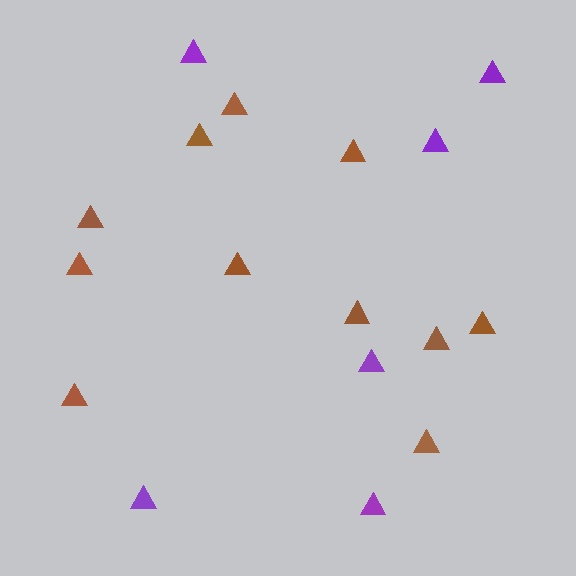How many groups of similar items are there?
There are 2 groups: one group of purple triangles (6) and one group of brown triangles (11).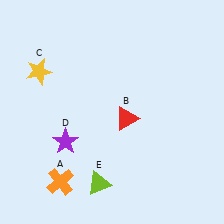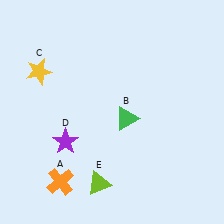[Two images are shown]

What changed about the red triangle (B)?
In Image 1, B is red. In Image 2, it changed to green.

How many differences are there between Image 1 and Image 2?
There is 1 difference between the two images.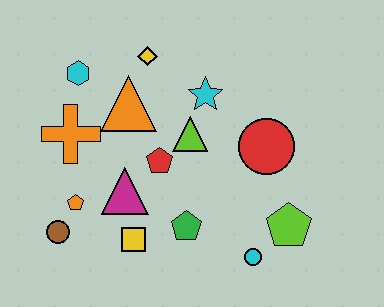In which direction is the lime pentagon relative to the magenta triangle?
The lime pentagon is to the right of the magenta triangle.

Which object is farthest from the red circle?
The brown circle is farthest from the red circle.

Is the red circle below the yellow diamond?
Yes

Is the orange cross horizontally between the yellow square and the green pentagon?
No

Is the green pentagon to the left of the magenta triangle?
No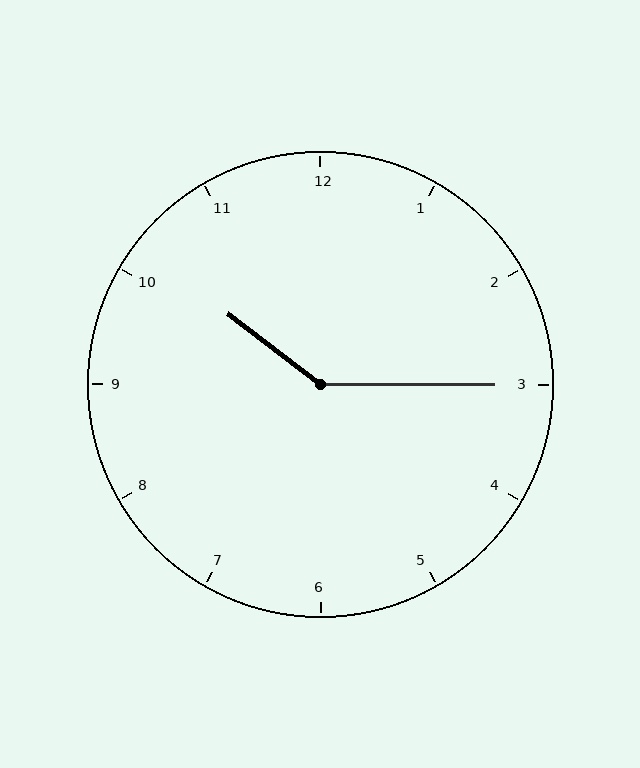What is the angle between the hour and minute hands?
Approximately 142 degrees.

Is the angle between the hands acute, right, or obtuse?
It is obtuse.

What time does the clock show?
10:15.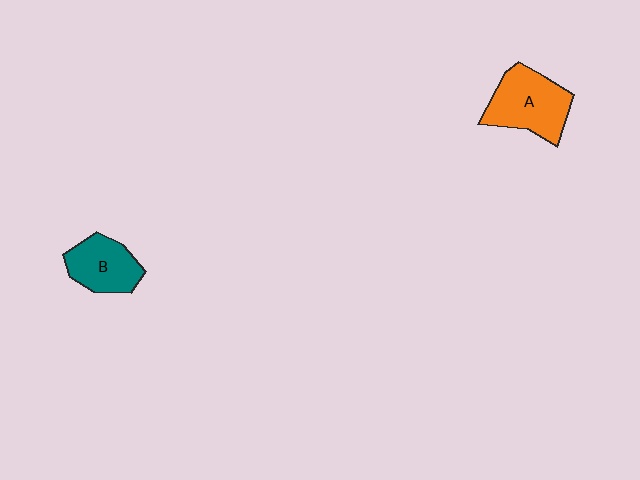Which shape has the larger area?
Shape A (orange).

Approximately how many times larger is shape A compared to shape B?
Approximately 1.3 times.